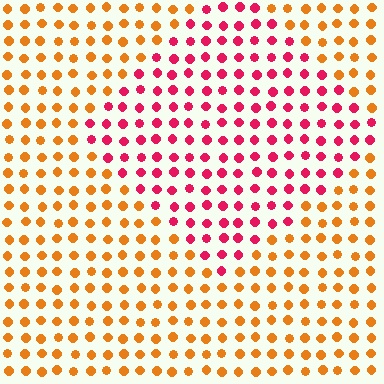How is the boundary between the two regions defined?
The boundary is defined purely by a slight shift in hue (about 50 degrees). Spacing, size, and orientation are identical on both sides.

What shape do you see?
I see a diamond.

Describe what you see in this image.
The image is filled with small orange elements in a uniform arrangement. A diamond-shaped region is visible where the elements are tinted to a slightly different hue, forming a subtle color boundary.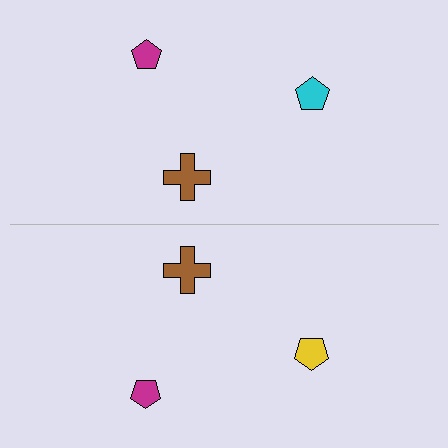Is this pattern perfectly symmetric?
No, the pattern is not perfectly symmetric. The yellow pentagon on the bottom side breaks the symmetry — its mirror counterpart is cyan.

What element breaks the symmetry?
The yellow pentagon on the bottom side breaks the symmetry — its mirror counterpart is cyan.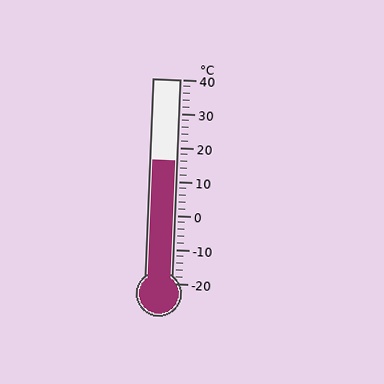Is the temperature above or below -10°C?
The temperature is above -10°C.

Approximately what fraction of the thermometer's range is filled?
The thermometer is filled to approximately 60% of its range.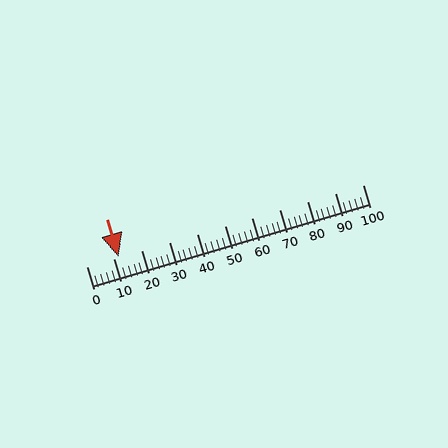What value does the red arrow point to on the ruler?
The red arrow points to approximately 12.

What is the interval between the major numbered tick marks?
The major tick marks are spaced 10 units apart.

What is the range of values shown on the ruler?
The ruler shows values from 0 to 100.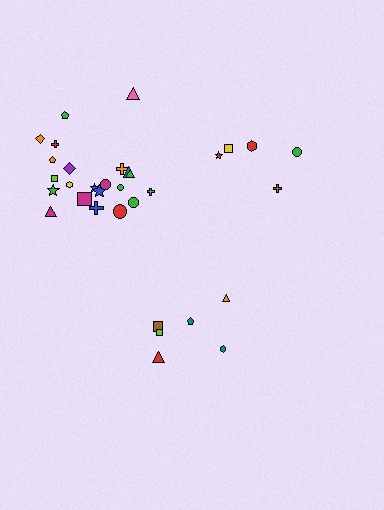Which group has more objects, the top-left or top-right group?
The top-left group.